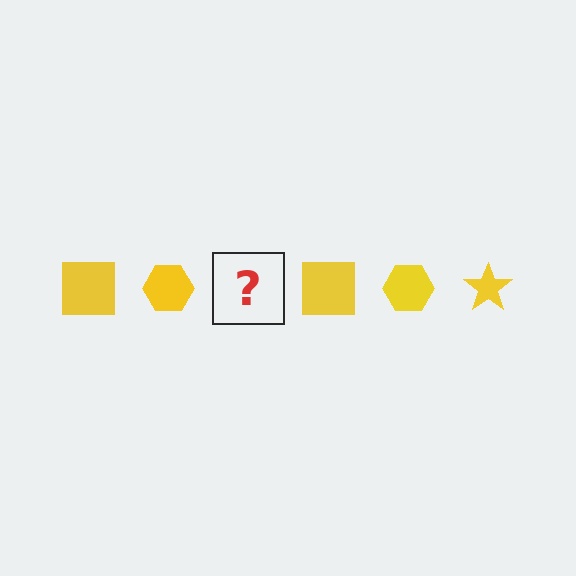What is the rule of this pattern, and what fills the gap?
The rule is that the pattern cycles through square, hexagon, star shapes in yellow. The gap should be filled with a yellow star.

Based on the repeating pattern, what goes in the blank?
The blank should be a yellow star.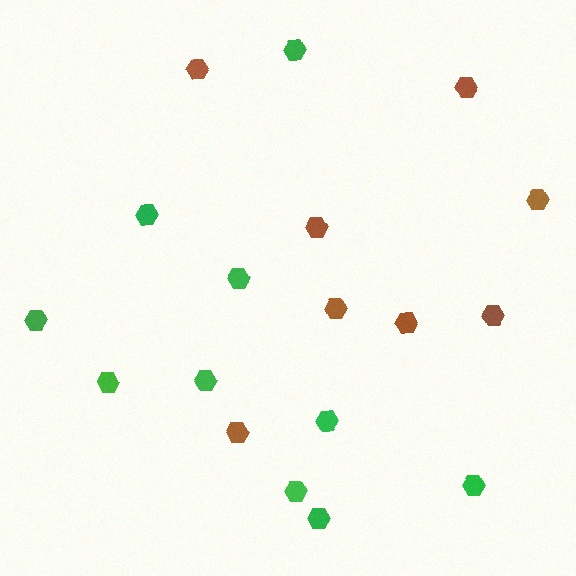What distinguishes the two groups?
There are 2 groups: one group of brown hexagons (8) and one group of green hexagons (10).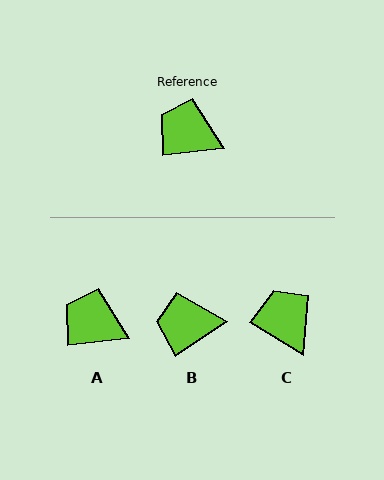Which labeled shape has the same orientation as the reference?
A.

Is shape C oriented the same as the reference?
No, it is off by about 37 degrees.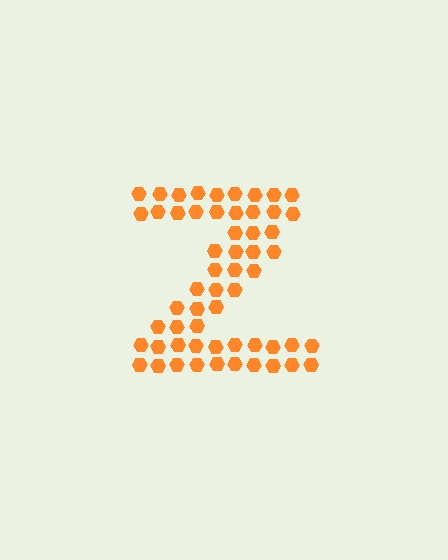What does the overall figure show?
The overall figure shows the letter Z.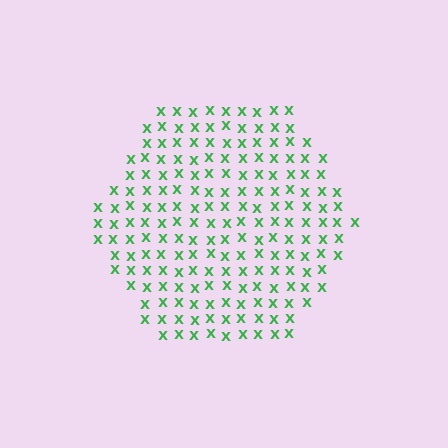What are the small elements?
The small elements are letter X's.